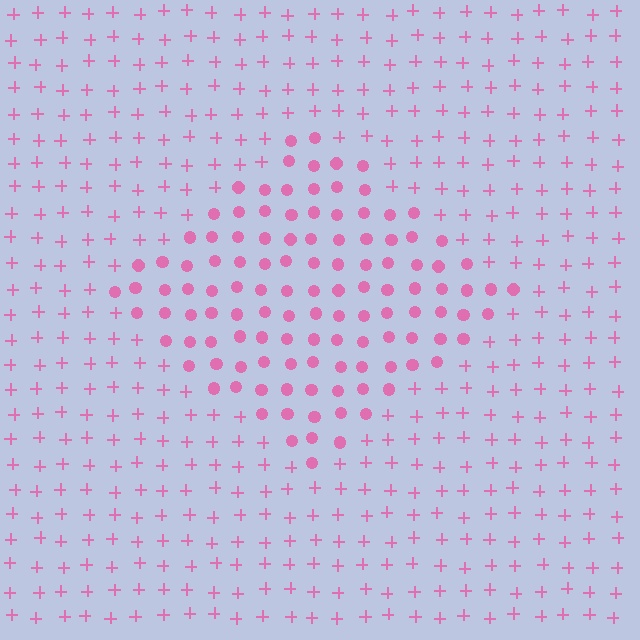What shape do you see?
I see a diamond.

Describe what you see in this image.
The image is filled with small pink elements arranged in a uniform grid. A diamond-shaped region contains circles, while the surrounding area contains plus signs. The boundary is defined purely by the change in element shape.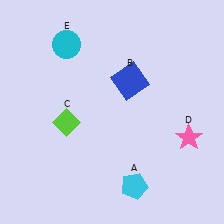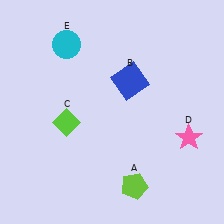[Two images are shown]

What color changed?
The pentagon (A) changed from cyan in Image 1 to lime in Image 2.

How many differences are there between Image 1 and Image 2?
There is 1 difference between the two images.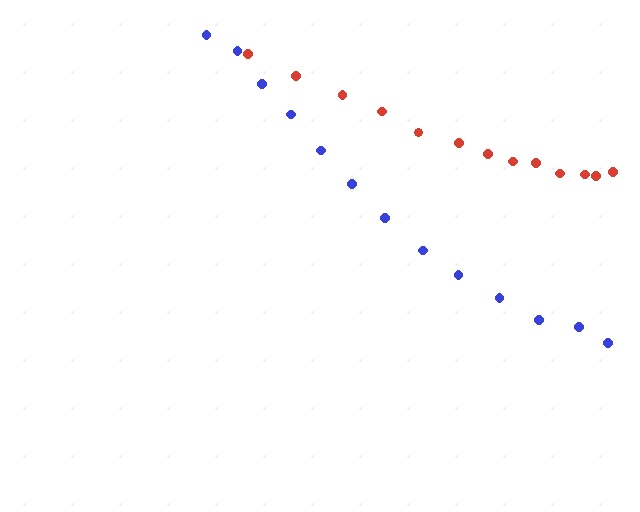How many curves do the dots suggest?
There are 2 distinct paths.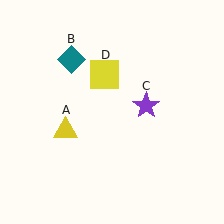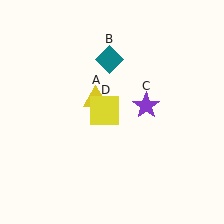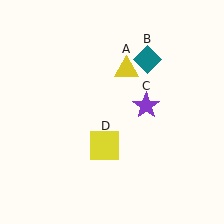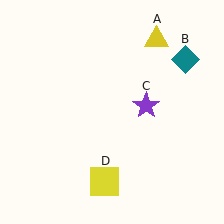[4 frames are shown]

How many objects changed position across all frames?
3 objects changed position: yellow triangle (object A), teal diamond (object B), yellow square (object D).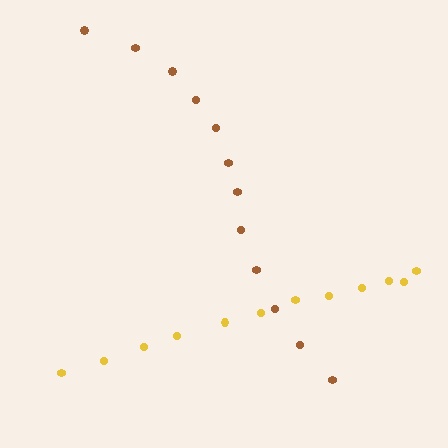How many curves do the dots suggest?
There are 2 distinct paths.